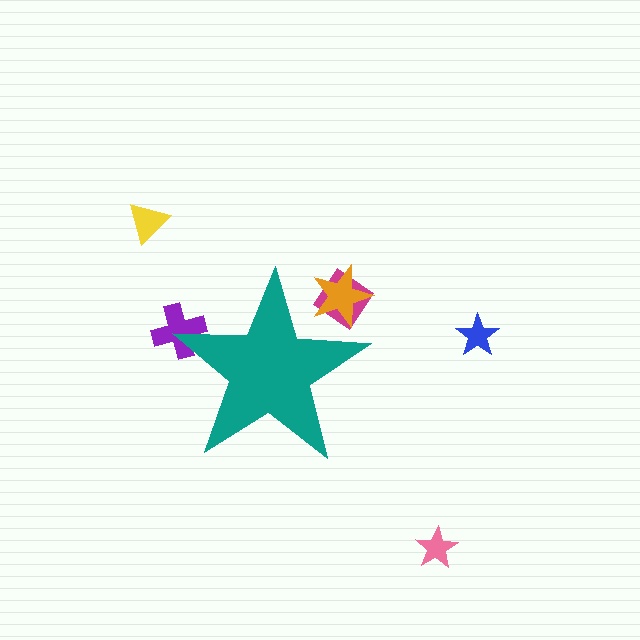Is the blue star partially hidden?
No, the blue star is fully visible.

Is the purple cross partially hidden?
Yes, the purple cross is partially hidden behind the teal star.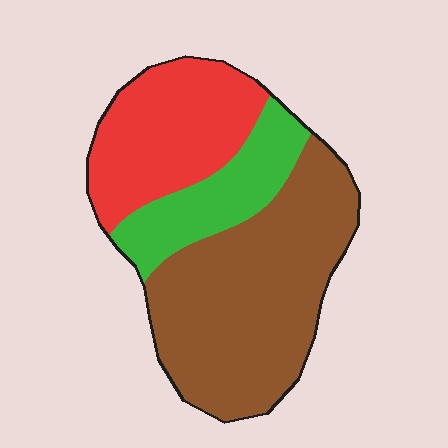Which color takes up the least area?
Green, at roughly 20%.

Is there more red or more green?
Red.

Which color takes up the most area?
Brown, at roughly 50%.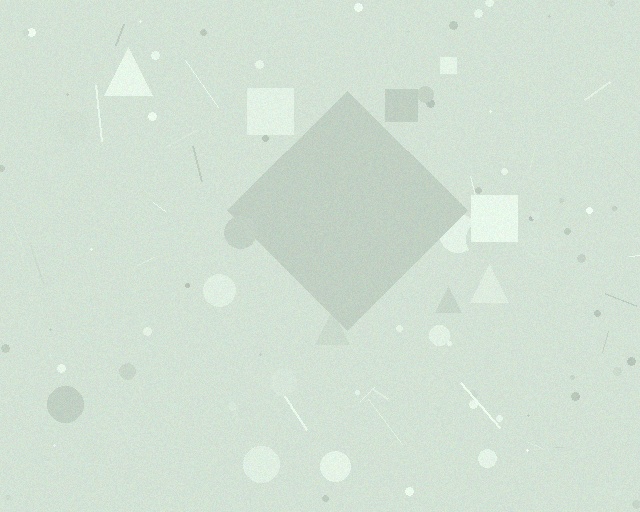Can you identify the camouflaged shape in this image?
The camouflaged shape is a diamond.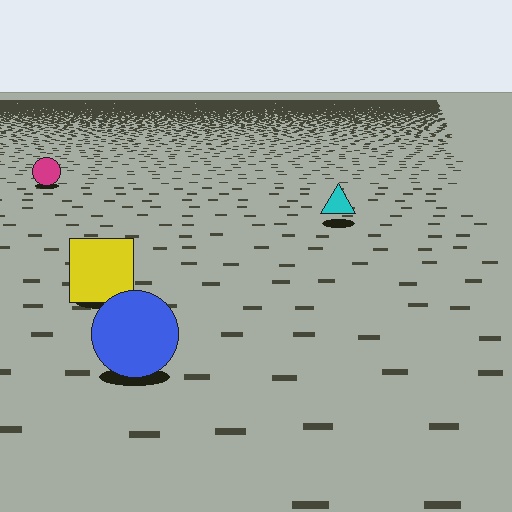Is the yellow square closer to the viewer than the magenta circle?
Yes. The yellow square is closer — you can tell from the texture gradient: the ground texture is coarser near it.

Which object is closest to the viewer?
The blue circle is closest. The texture marks near it are larger and more spread out.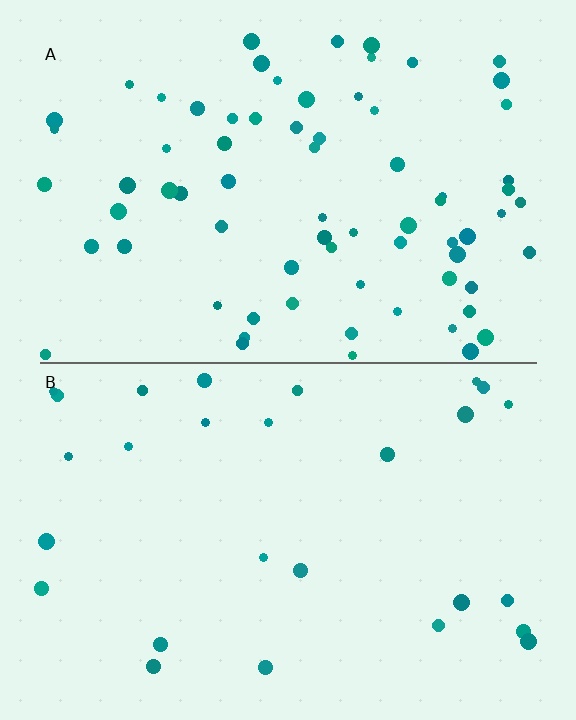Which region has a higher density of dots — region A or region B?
A (the top).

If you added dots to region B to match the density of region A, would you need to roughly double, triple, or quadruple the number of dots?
Approximately triple.